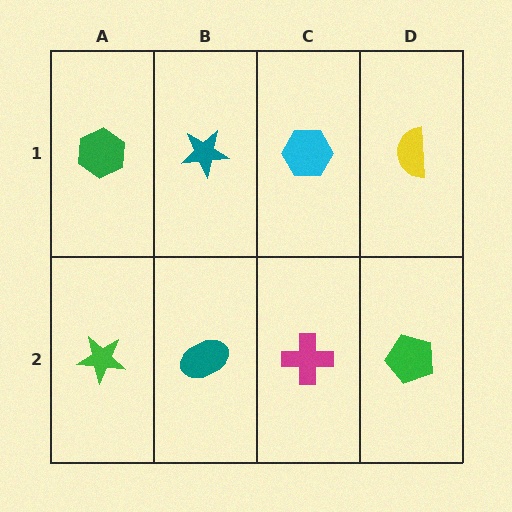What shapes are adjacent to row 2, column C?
A cyan hexagon (row 1, column C), a teal ellipse (row 2, column B), a green pentagon (row 2, column D).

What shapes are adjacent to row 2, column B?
A teal star (row 1, column B), a green star (row 2, column A), a magenta cross (row 2, column C).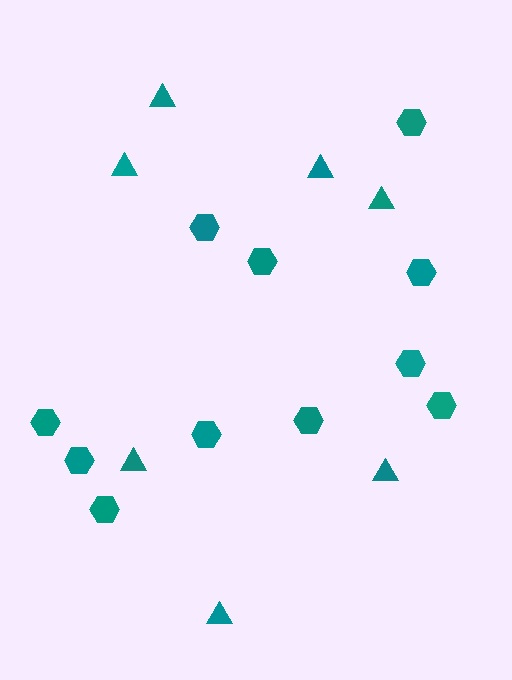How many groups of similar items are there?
There are 2 groups: one group of triangles (7) and one group of hexagons (11).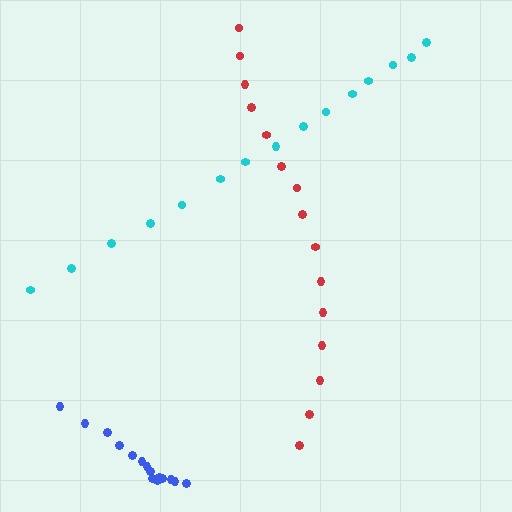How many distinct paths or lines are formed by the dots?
There are 3 distinct paths.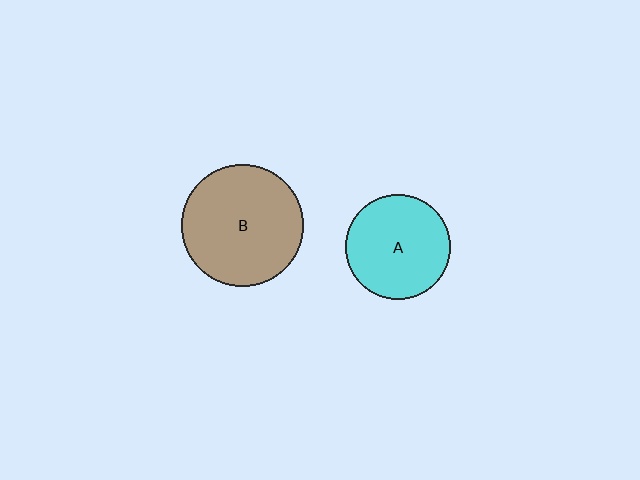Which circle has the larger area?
Circle B (brown).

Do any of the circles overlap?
No, none of the circles overlap.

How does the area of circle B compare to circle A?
Approximately 1.3 times.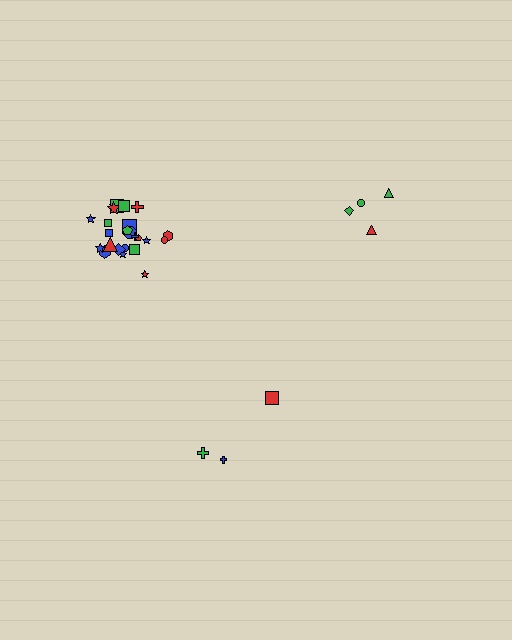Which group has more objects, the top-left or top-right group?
The top-left group.